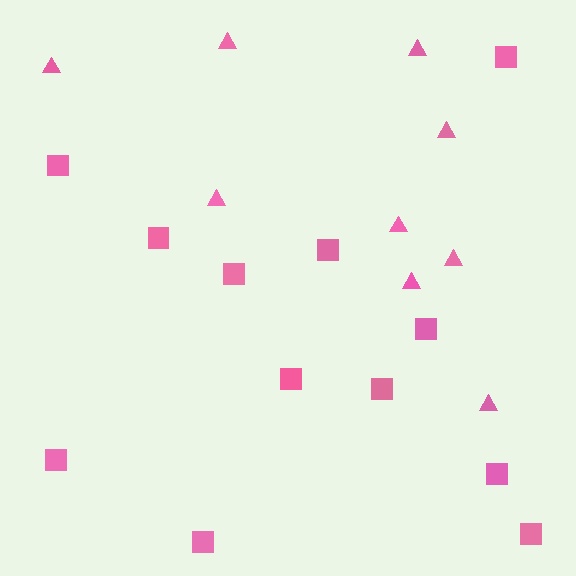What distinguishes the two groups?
There are 2 groups: one group of squares (12) and one group of triangles (9).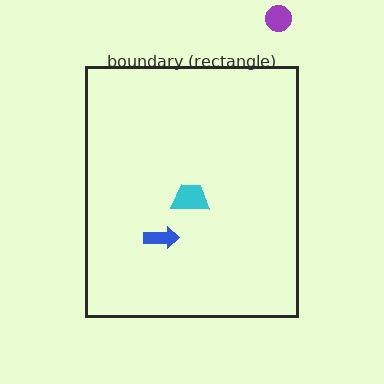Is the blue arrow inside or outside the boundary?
Inside.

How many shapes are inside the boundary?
2 inside, 1 outside.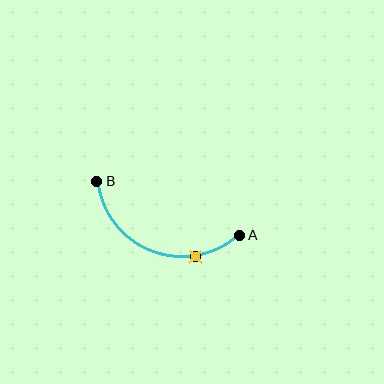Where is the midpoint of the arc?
The arc midpoint is the point on the curve farthest from the straight line joining A and B. It sits below that line.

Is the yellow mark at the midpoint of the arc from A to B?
No. The yellow mark lies on the arc but is closer to endpoint A. The arc midpoint would be at the point on the curve equidistant along the arc from both A and B.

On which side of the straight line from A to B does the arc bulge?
The arc bulges below the straight line connecting A and B.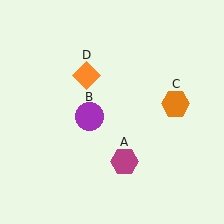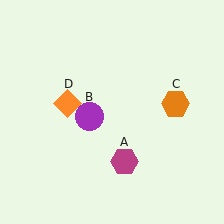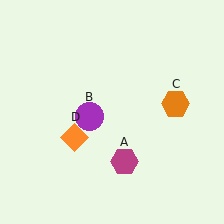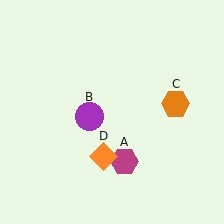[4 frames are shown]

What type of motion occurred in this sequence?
The orange diamond (object D) rotated counterclockwise around the center of the scene.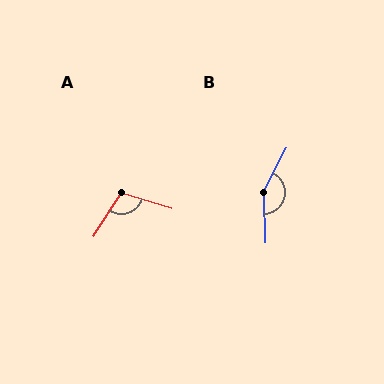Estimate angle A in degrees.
Approximately 106 degrees.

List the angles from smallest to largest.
A (106°), B (149°).